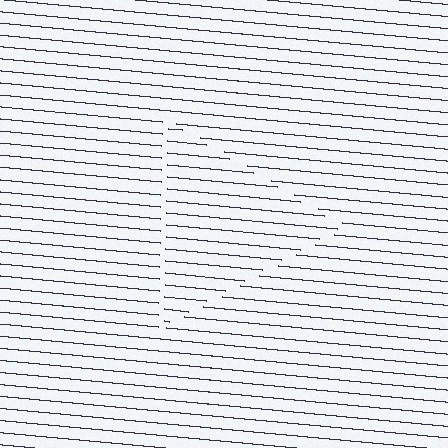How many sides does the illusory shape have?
3 sides — the line-ends trace a triangle.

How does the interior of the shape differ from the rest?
The interior of the shape contains the same grating, shifted by half a period — the contour is defined by the phase discontinuity where line-ends from the inner and outer gratings abut.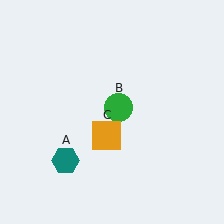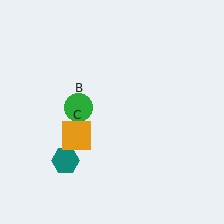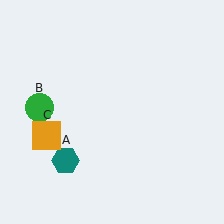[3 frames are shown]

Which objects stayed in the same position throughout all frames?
Teal hexagon (object A) remained stationary.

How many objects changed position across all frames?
2 objects changed position: green circle (object B), orange square (object C).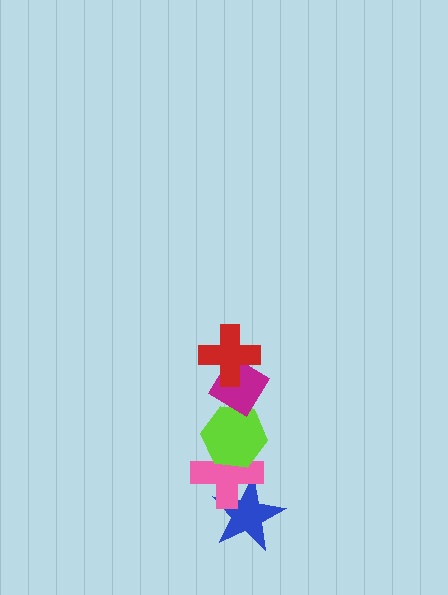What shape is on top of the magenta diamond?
The red cross is on top of the magenta diamond.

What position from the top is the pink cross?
The pink cross is 4th from the top.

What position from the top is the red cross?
The red cross is 1st from the top.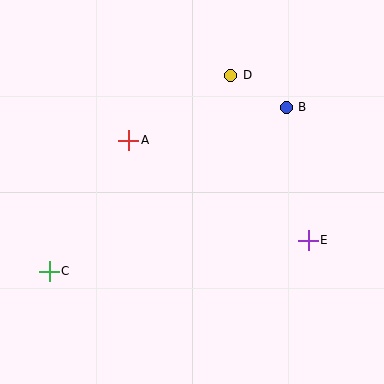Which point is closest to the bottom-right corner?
Point E is closest to the bottom-right corner.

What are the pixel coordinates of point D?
Point D is at (231, 75).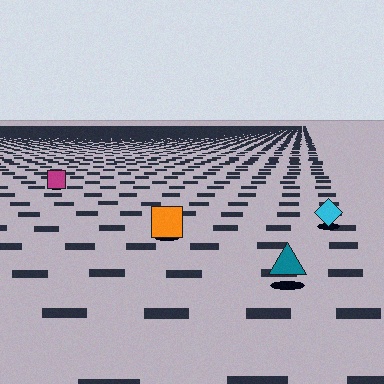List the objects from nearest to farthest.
From nearest to farthest: the teal triangle, the orange square, the cyan diamond, the magenta square.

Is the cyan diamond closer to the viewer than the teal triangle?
No. The teal triangle is closer — you can tell from the texture gradient: the ground texture is coarser near it.